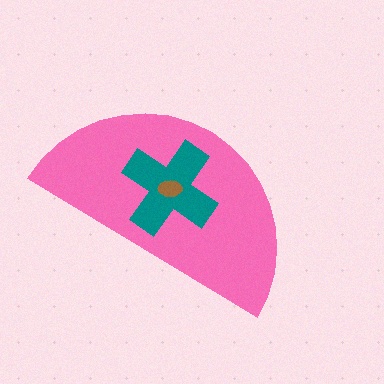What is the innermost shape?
The brown ellipse.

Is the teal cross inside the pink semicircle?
Yes.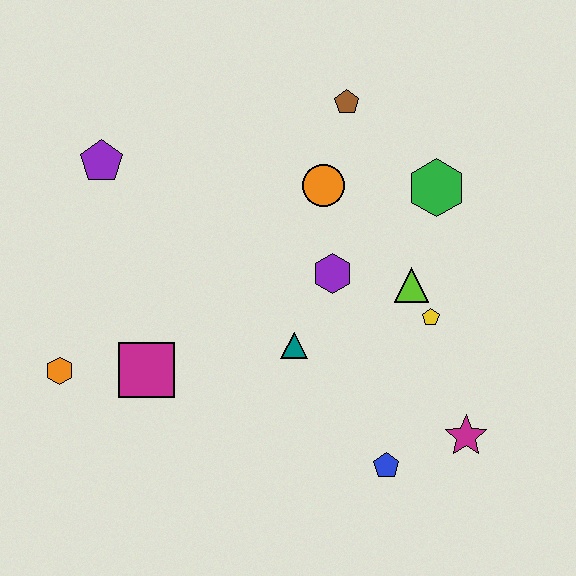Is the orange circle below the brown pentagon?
Yes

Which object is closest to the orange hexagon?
The magenta square is closest to the orange hexagon.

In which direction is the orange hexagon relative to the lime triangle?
The orange hexagon is to the left of the lime triangle.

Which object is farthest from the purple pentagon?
The magenta star is farthest from the purple pentagon.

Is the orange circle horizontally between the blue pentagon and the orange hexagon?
Yes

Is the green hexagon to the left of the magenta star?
Yes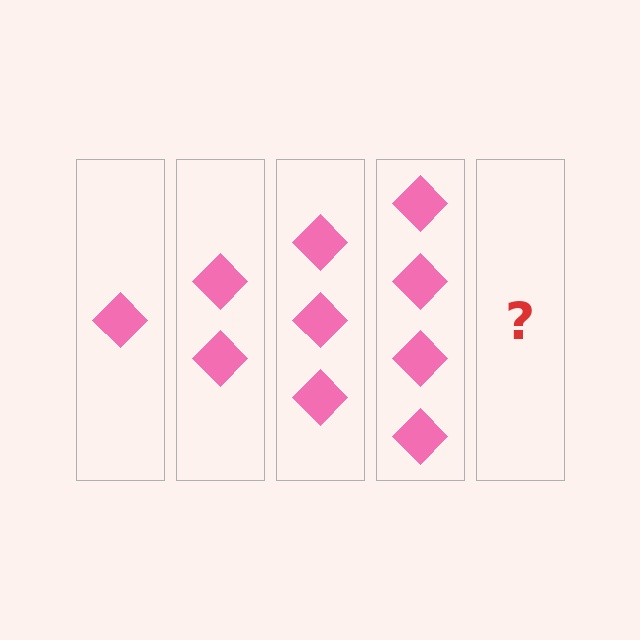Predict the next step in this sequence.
The next step is 5 diamonds.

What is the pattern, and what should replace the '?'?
The pattern is that each step adds one more diamond. The '?' should be 5 diamonds.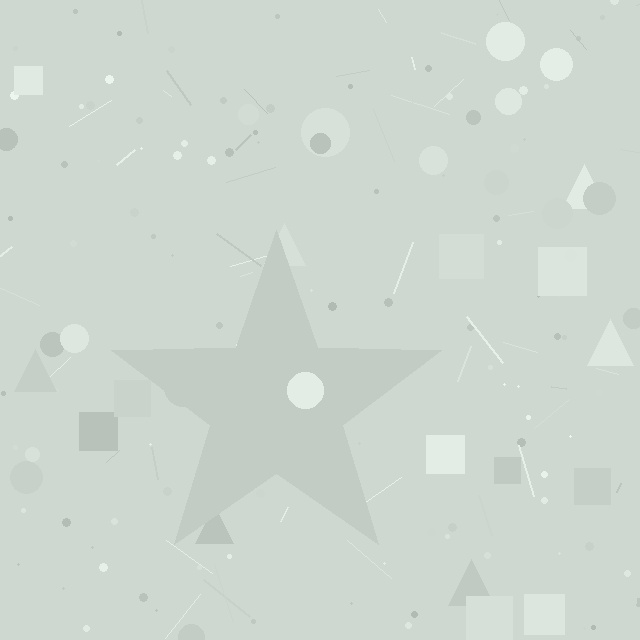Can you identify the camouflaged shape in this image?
The camouflaged shape is a star.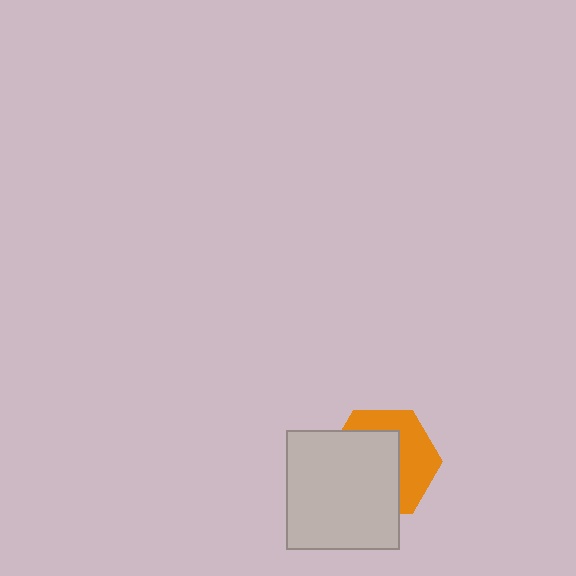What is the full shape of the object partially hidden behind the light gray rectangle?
The partially hidden object is an orange hexagon.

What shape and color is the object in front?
The object in front is a light gray rectangle.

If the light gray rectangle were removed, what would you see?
You would see the complete orange hexagon.